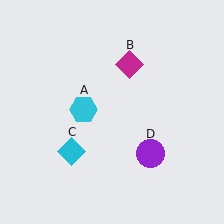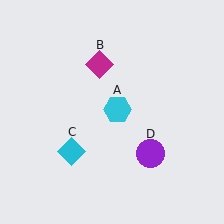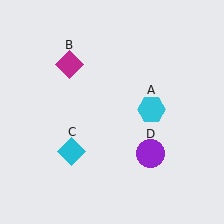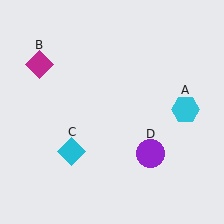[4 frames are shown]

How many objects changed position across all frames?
2 objects changed position: cyan hexagon (object A), magenta diamond (object B).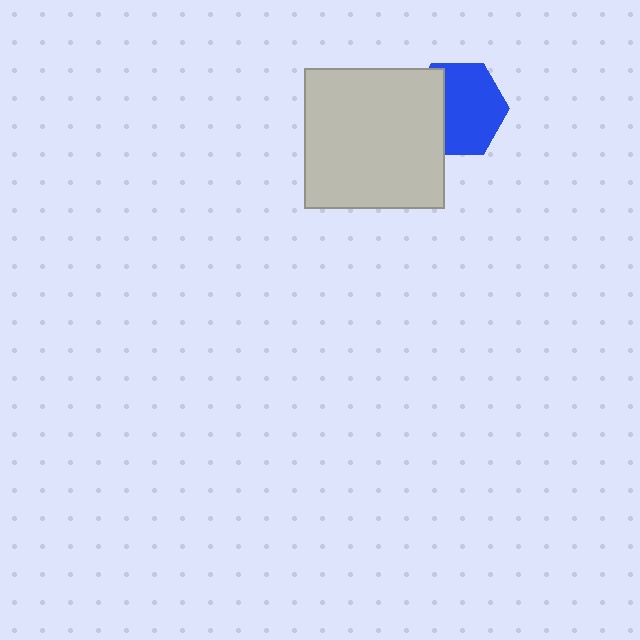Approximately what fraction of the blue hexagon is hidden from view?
Roughly 34% of the blue hexagon is hidden behind the light gray square.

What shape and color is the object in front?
The object in front is a light gray square.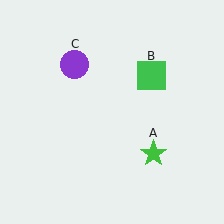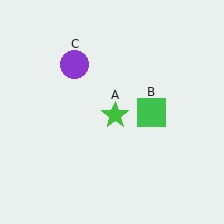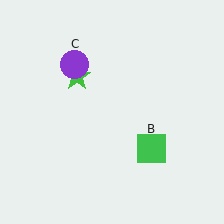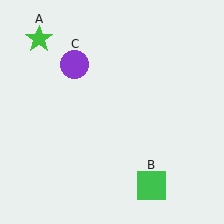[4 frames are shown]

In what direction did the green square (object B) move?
The green square (object B) moved down.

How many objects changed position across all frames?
2 objects changed position: green star (object A), green square (object B).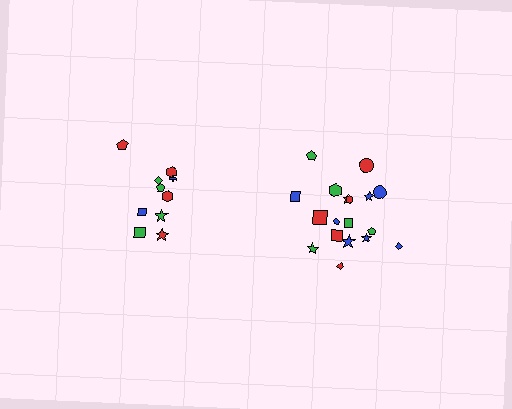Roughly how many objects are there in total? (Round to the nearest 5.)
Roughly 30 objects in total.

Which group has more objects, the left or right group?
The right group.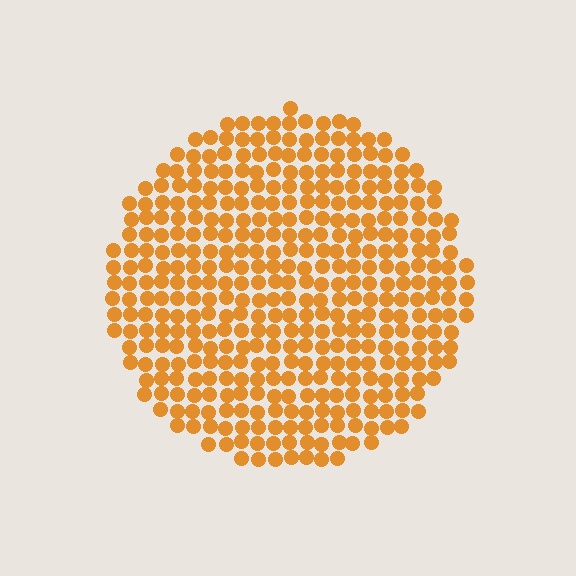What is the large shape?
The large shape is a circle.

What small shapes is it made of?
It is made of small circles.